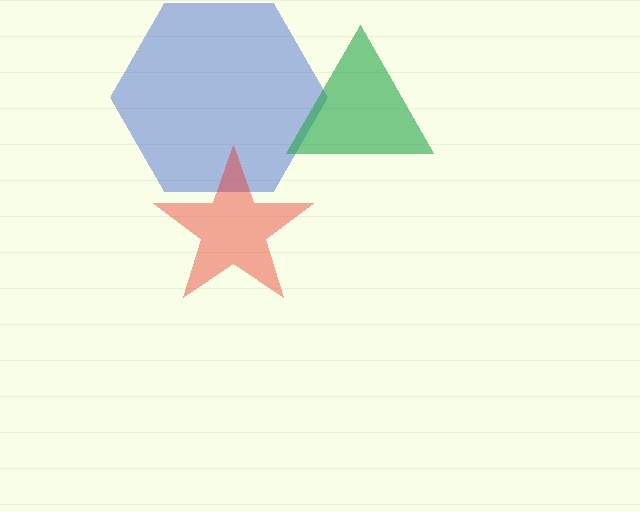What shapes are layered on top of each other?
The layered shapes are: a blue hexagon, a green triangle, a red star.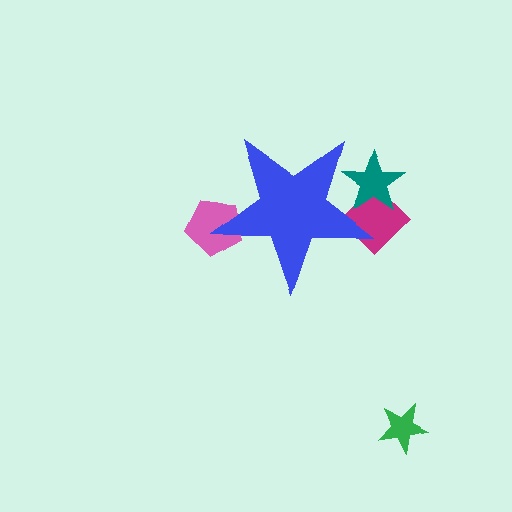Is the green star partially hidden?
No, the green star is fully visible.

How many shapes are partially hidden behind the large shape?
3 shapes are partially hidden.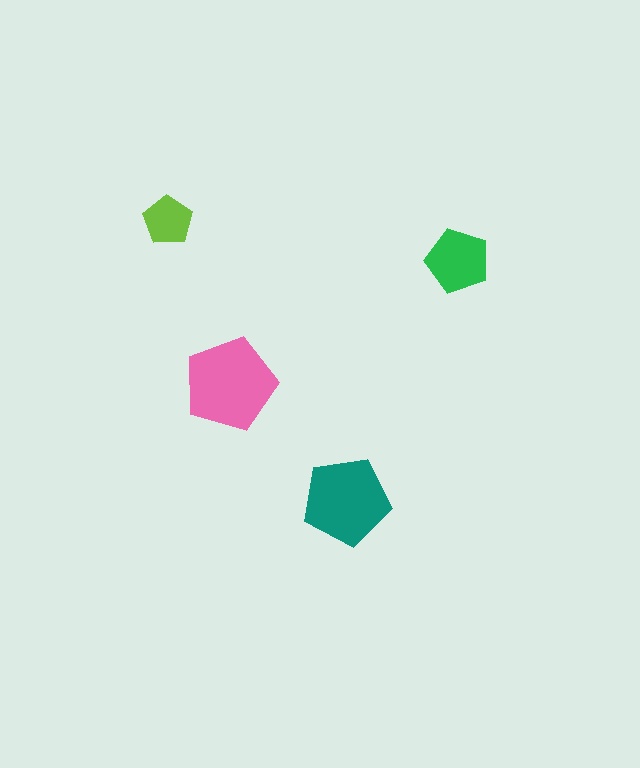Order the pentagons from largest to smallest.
the pink one, the teal one, the green one, the lime one.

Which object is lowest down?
The teal pentagon is bottommost.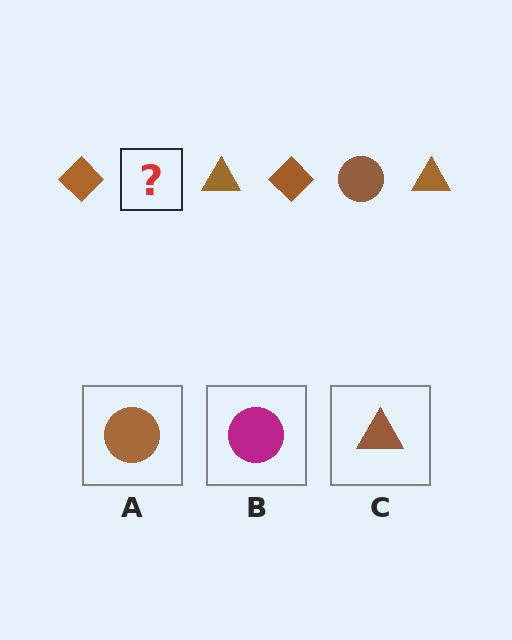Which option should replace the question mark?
Option A.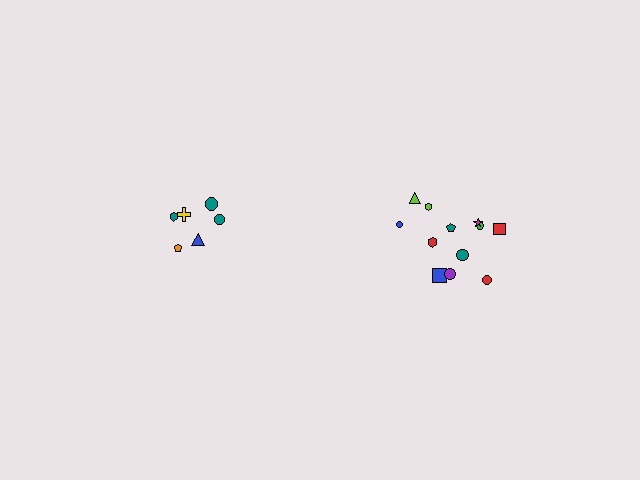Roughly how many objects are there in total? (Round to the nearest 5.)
Roughly 20 objects in total.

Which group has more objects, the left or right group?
The right group.